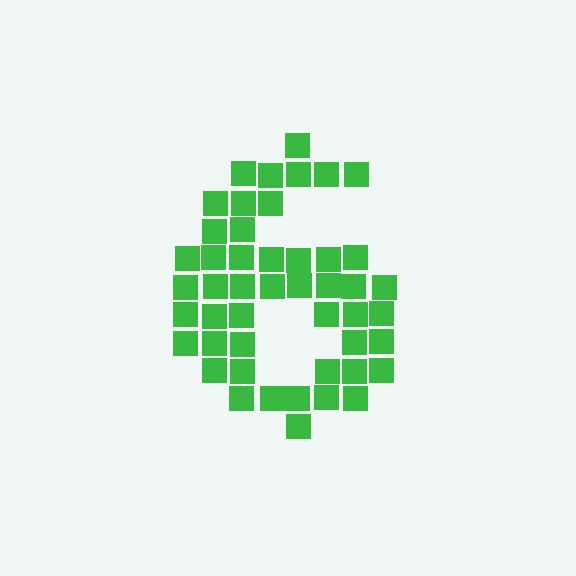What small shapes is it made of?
It is made of small squares.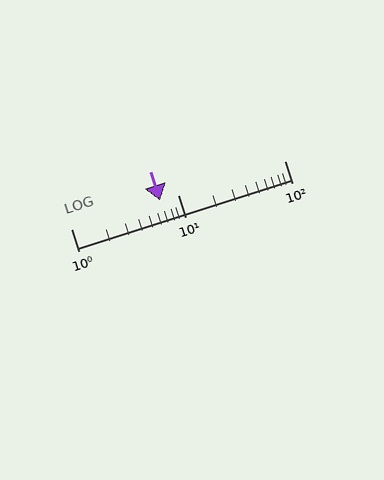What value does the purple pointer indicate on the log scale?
The pointer indicates approximately 6.8.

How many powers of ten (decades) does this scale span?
The scale spans 2 decades, from 1 to 100.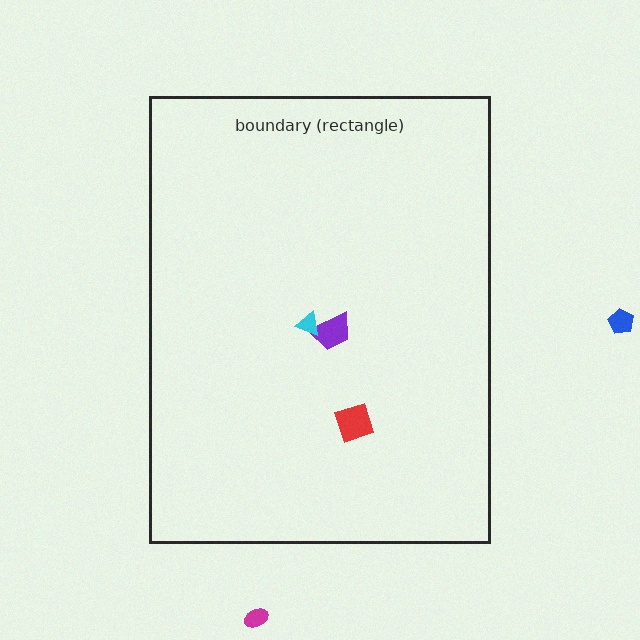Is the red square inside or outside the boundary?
Inside.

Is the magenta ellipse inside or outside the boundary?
Outside.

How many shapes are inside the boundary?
3 inside, 2 outside.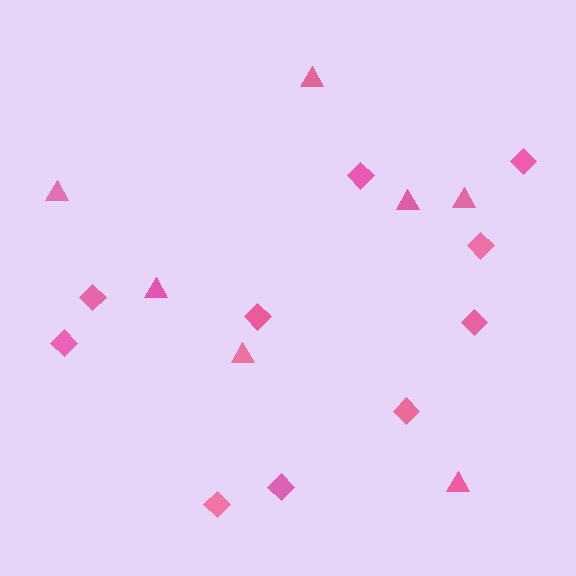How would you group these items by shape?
There are 2 groups: one group of triangles (7) and one group of diamonds (10).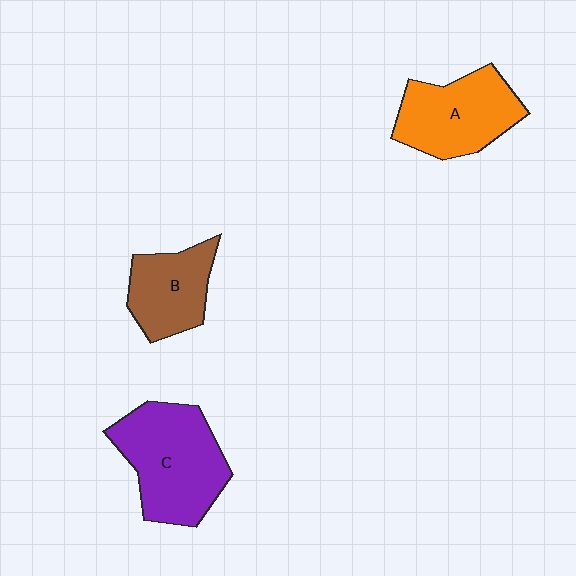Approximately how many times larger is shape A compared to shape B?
Approximately 1.3 times.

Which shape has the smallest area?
Shape B (brown).